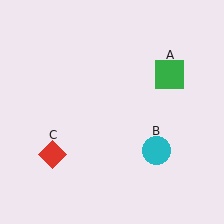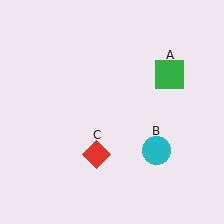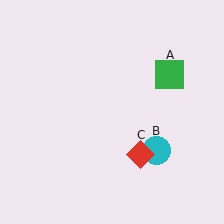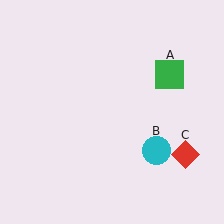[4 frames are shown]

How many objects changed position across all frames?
1 object changed position: red diamond (object C).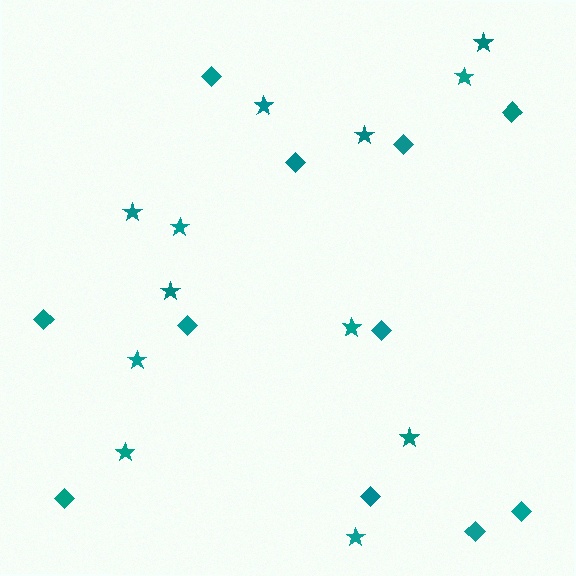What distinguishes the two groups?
There are 2 groups: one group of stars (12) and one group of diamonds (11).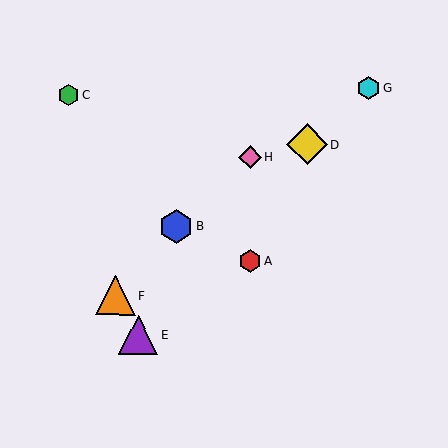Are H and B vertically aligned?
No, H is at x≈250 and B is at x≈176.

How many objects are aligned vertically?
2 objects (A, H) are aligned vertically.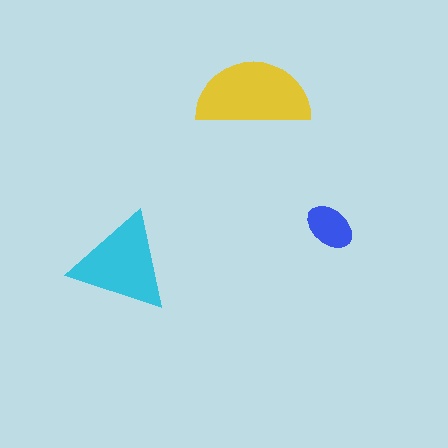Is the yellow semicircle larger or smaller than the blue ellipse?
Larger.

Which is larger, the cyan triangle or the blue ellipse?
The cyan triangle.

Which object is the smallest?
The blue ellipse.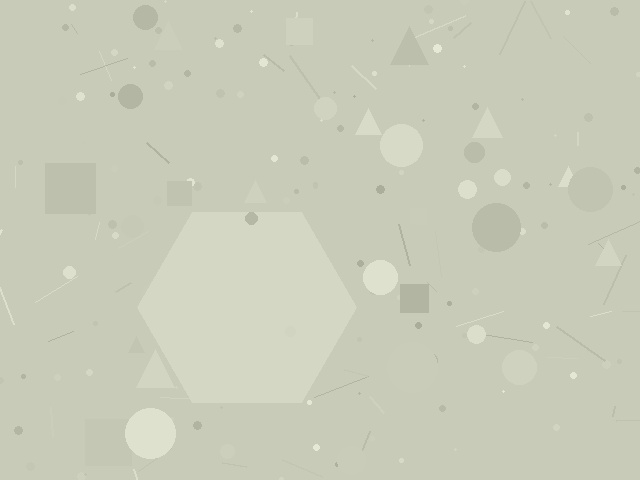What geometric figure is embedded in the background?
A hexagon is embedded in the background.